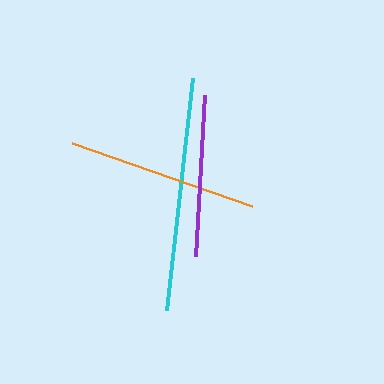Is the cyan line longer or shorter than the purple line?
The cyan line is longer than the purple line.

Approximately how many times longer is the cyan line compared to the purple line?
The cyan line is approximately 1.4 times the length of the purple line.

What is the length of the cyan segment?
The cyan segment is approximately 233 pixels long.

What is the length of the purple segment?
The purple segment is approximately 162 pixels long.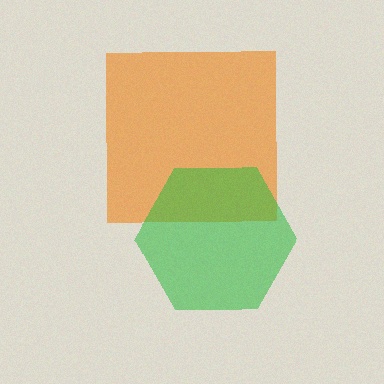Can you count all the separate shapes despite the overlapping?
Yes, there are 2 separate shapes.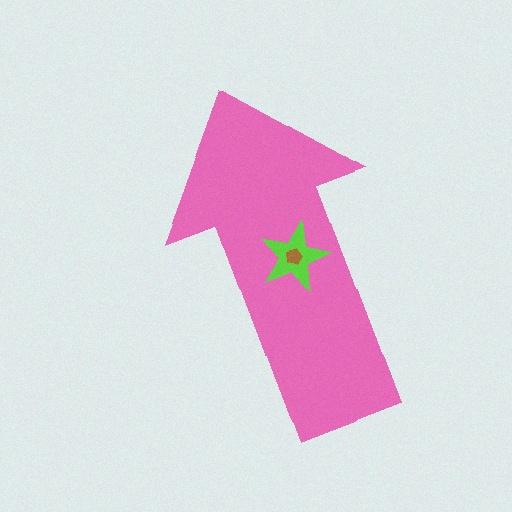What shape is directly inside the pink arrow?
The lime star.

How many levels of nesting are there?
3.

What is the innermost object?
The brown pentagon.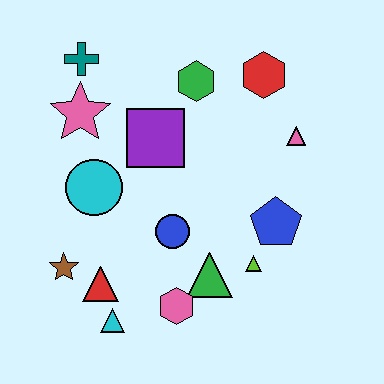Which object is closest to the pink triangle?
The red hexagon is closest to the pink triangle.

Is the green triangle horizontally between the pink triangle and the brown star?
Yes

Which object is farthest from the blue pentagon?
The teal cross is farthest from the blue pentagon.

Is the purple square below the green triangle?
No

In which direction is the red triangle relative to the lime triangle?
The red triangle is to the left of the lime triangle.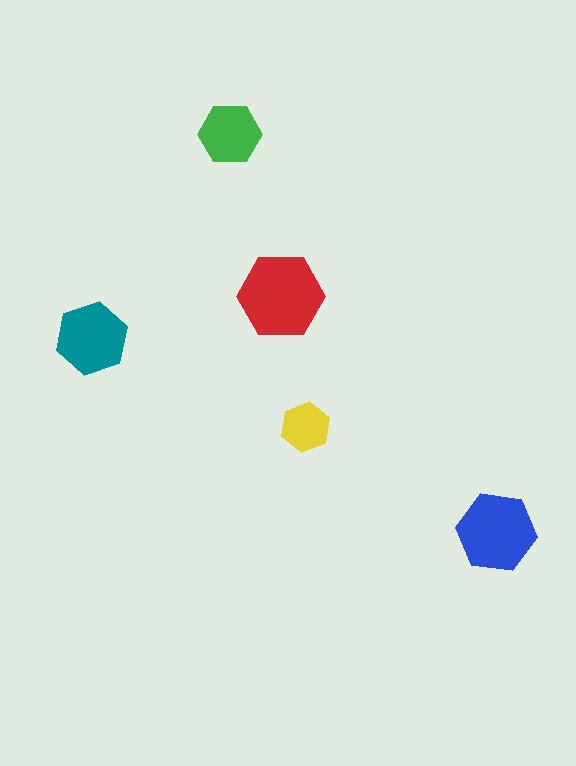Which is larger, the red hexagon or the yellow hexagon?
The red one.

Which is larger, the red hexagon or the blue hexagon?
The red one.